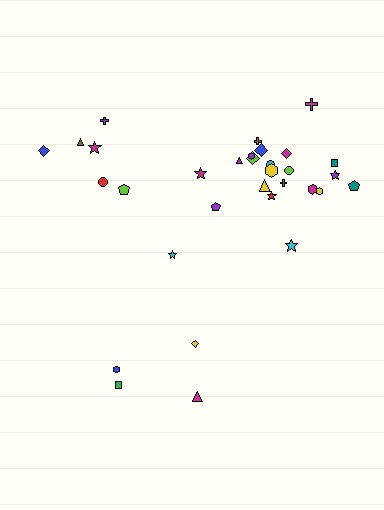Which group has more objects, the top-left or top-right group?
The top-right group.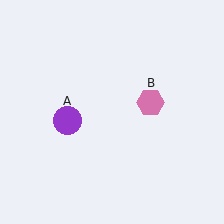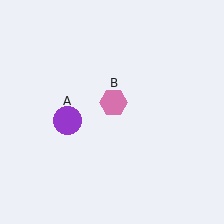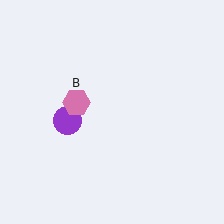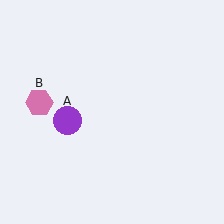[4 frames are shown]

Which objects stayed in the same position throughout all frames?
Purple circle (object A) remained stationary.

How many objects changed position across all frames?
1 object changed position: pink hexagon (object B).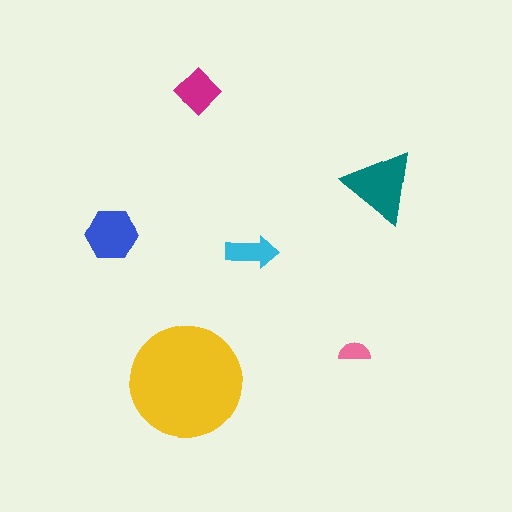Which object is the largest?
The yellow circle.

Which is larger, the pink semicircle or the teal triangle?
The teal triangle.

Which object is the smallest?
The pink semicircle.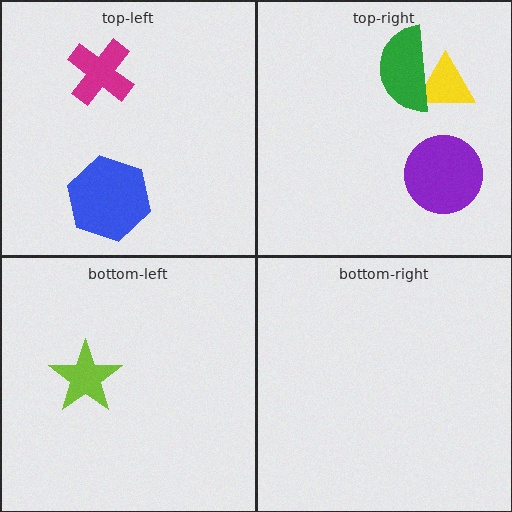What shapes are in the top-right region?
The purple circle, the yellow triangle, the green semicircle.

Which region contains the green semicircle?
The top-right region.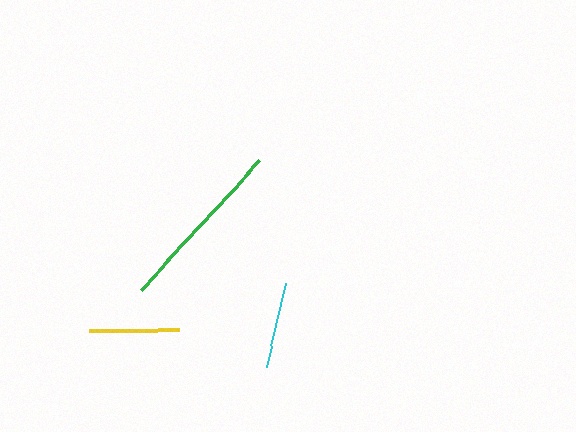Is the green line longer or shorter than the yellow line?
The green line is longer than the yellow line.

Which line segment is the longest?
The green line is the longest at approximately 176 pixels.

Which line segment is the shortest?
The cyan line is the shortest at approximately 87 pixels.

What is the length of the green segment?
The green segment is approximately 176 pixels long.